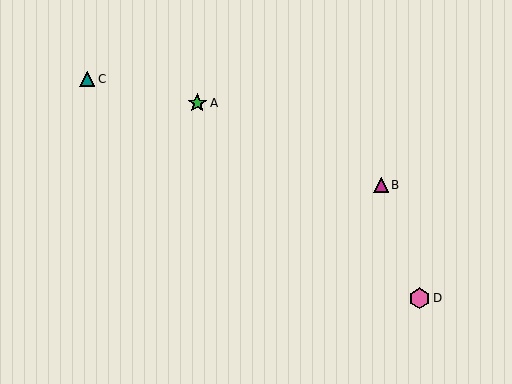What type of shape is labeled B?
Shape B is a magenta triangle.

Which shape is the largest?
The pink hexagon (labeled D) is the largest.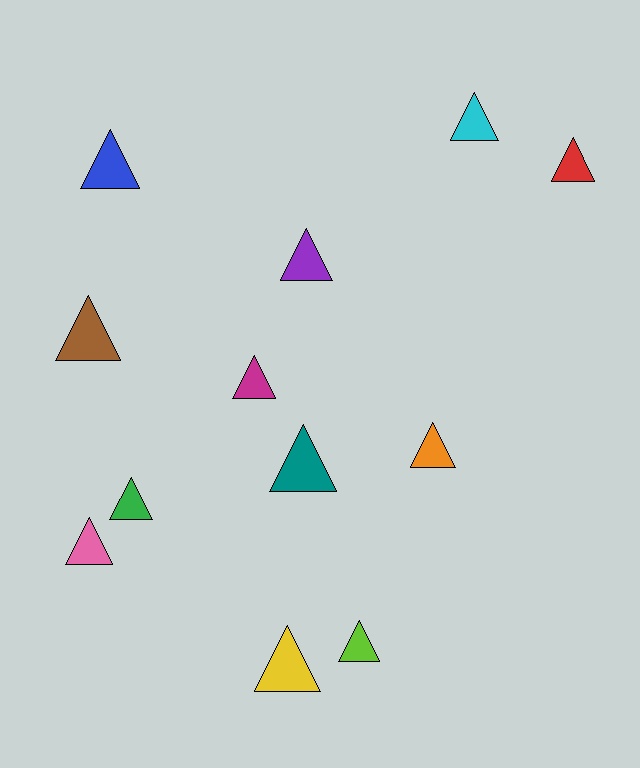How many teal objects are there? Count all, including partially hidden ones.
There is 1 teal object.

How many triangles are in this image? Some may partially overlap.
There are 12 triangles.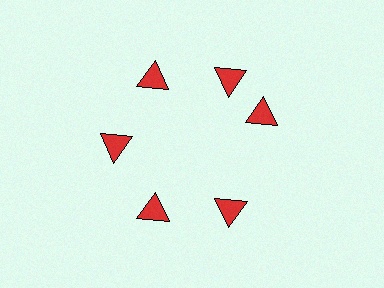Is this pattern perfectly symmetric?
No. The 6 red triangles are arranged in a ring, but one element near the 3 o'clock position is rotated out of alignment along the ring, breaking the 6-fold rotational symmetry.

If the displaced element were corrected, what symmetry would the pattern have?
It would have 6-fold rotational symmetry — the pattern would map onto itself every 60 degrees.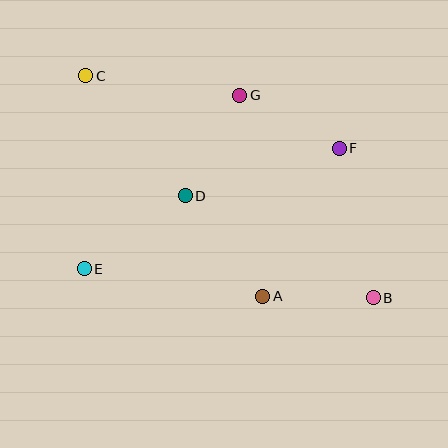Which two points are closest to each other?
Points A and B are closest to each other.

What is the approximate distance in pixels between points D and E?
The distance between D and E is approximately 125 pixels.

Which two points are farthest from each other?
Points B and C are farthest from each other.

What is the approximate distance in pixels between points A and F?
The distance between A and F is approximately 167 pixels.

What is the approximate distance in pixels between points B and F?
The distance between B and F is approximately 154 pixels.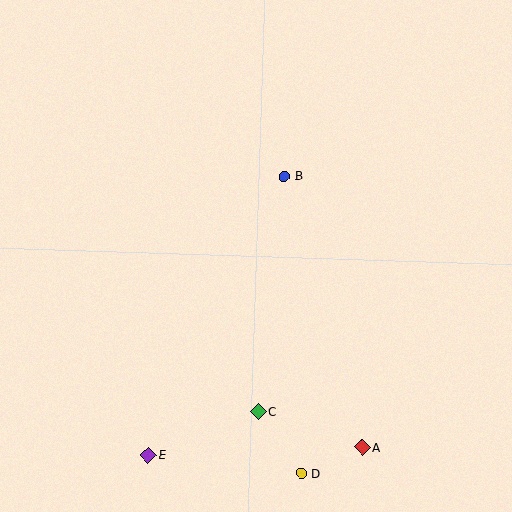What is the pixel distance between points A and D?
The distance between A and D is 66 pixels.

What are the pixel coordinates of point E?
Point E is at (148, 455).